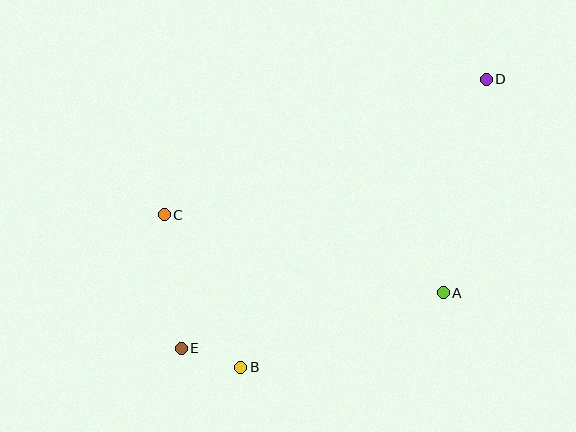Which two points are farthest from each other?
Points D and E are farthest from each other.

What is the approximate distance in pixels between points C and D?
The distance between C and D is approximately 349 pixels.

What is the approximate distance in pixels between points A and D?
The distance between A and D is approximately 218 pixels.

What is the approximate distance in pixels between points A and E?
The distance between A and E is approximately 268 pixels.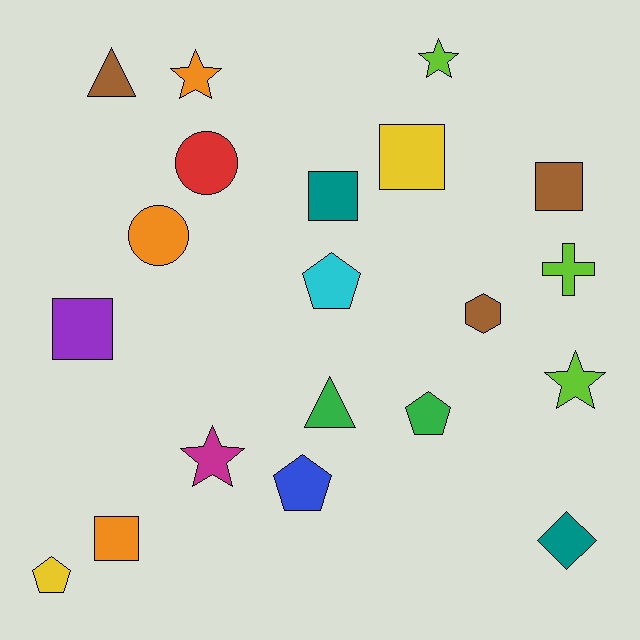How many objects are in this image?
There are 20 objects.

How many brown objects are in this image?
There are 3 brown objects.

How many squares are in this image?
There are 5 squares.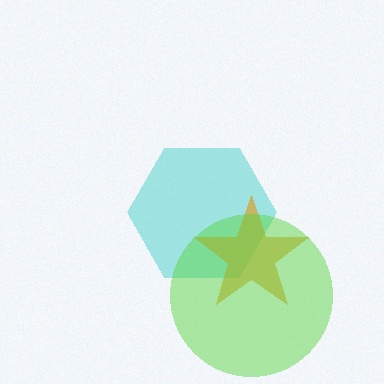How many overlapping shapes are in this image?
There are 3 overlapping shapes in the image.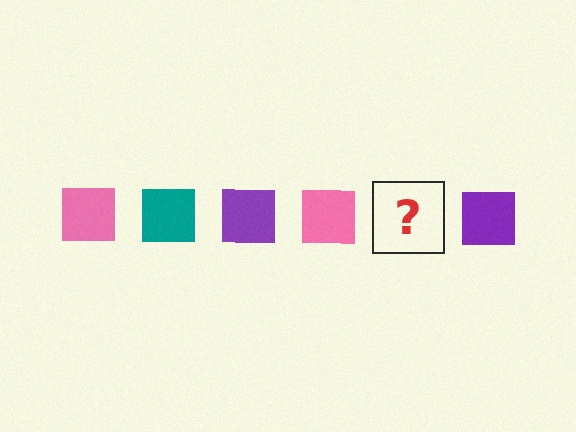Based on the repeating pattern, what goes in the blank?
The blank should be a teal square.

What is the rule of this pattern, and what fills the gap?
The rule is that the pattern cycles through pink, teal, purple squares. The gap should be filled with a teal square.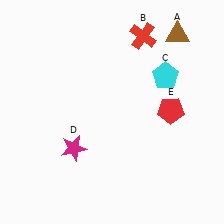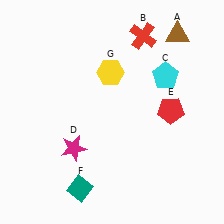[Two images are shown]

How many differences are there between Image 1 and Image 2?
There are 2 differences between the two images.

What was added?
A teal diamond (F), a yellow hexagon (G) were added in Image 2.